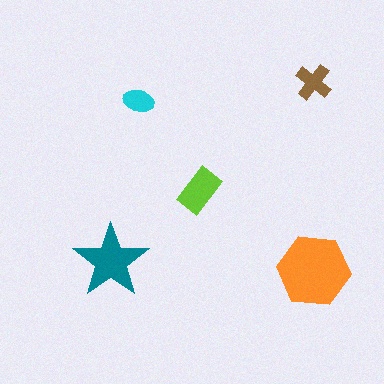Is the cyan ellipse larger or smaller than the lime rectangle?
Smaller.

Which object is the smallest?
The cyan ellipse.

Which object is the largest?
The orange hexagon.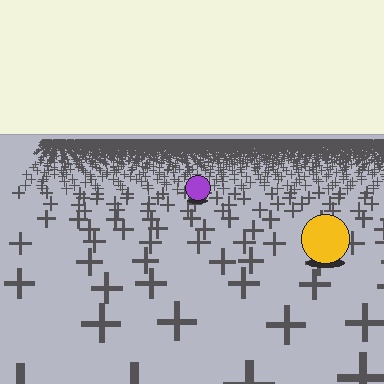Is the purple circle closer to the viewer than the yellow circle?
No. The yellow circle is closer — you can tell from the texture gradient: the ground texture is coarser near it.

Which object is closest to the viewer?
The yellow circle is closest. The texture marks near it are larger and more spread out.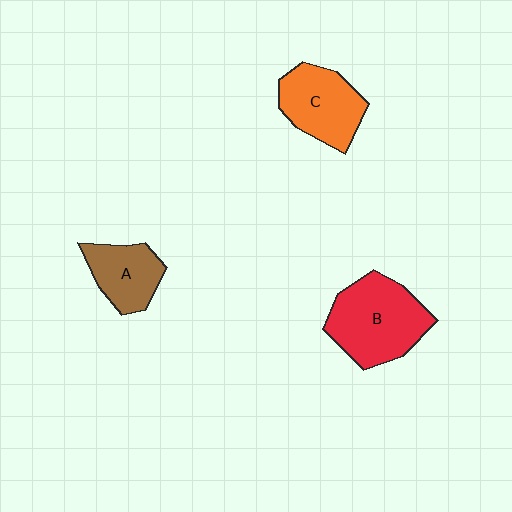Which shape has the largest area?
Shape B (red).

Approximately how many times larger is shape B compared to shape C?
Approximately 1.3 times.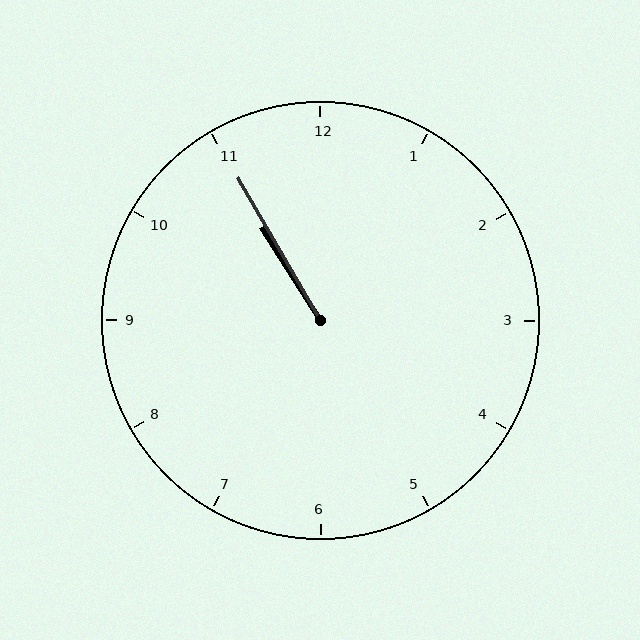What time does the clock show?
10:55.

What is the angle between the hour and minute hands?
Approximately 2 degrees.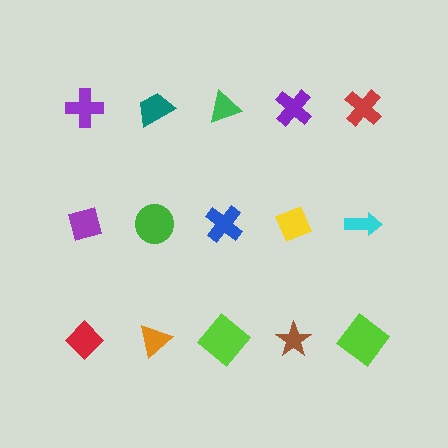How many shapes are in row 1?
5 shapes.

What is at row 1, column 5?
A red cross.